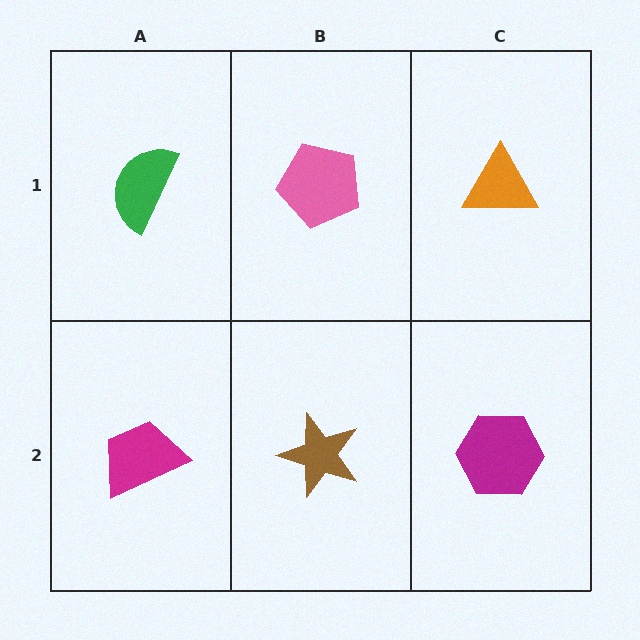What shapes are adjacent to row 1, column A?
A magenta trapezoid (row 2, column A), a pink pentagon (row 1, column B).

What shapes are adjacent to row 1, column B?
A brown star (row 2, column B), a green semicircle (row 1, column A), an orange triangle (row 1, column C).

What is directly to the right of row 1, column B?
An orange triangle.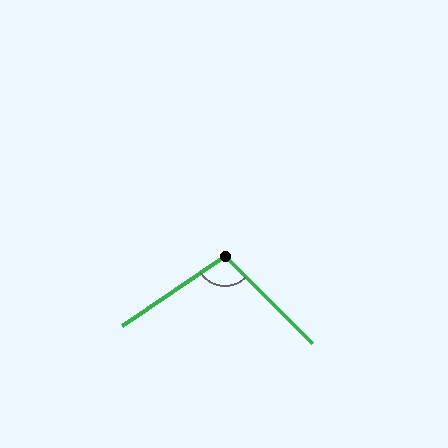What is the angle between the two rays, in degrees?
Approximately 101 degrees.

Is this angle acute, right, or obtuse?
It is obtuse.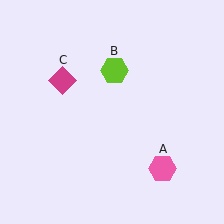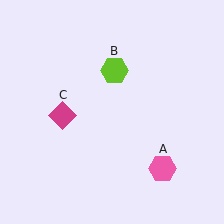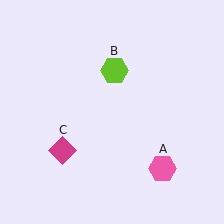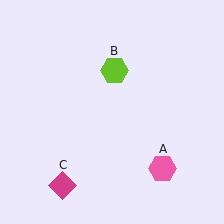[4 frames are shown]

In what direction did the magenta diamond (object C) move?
The magenta diamond (object C) moved down.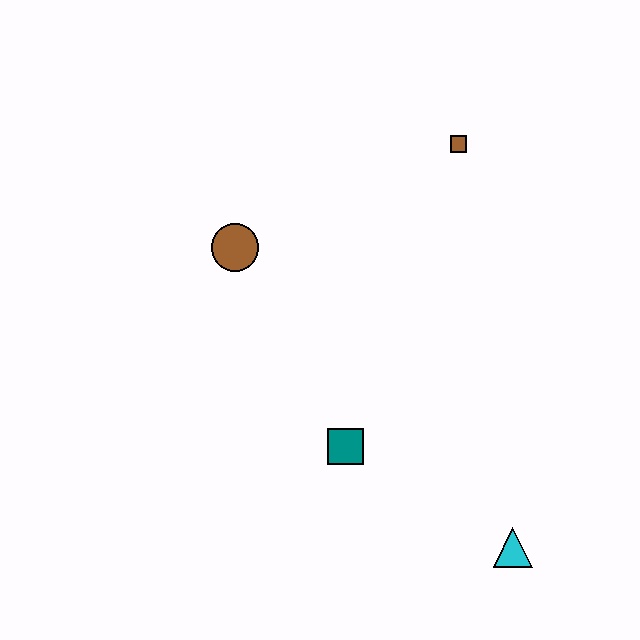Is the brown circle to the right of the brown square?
No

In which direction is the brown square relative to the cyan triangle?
The brown square is above the cyan triangle.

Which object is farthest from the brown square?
The cyan triangle is farthest from the brown square.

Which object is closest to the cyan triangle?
The teal square is closest to the cyan triangle.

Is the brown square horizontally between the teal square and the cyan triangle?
Yes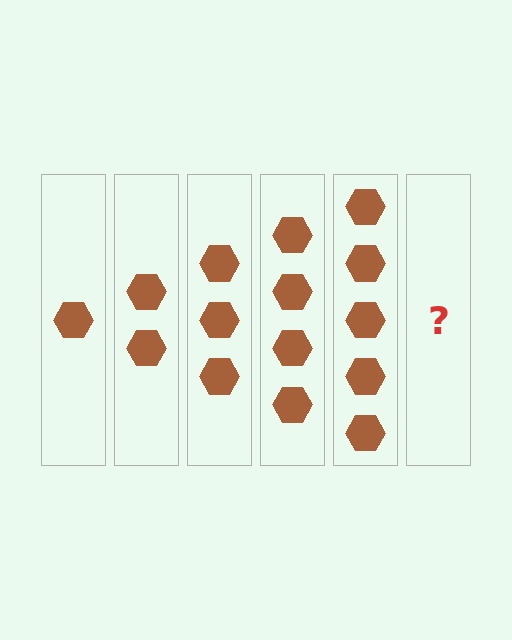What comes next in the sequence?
The next element should be 6 hexagons.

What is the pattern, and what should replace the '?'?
The pattern is that each step adds one more hexagon. The '?' should be 6 hexagons.